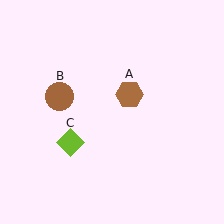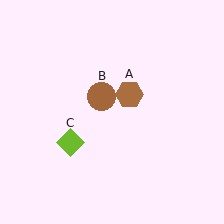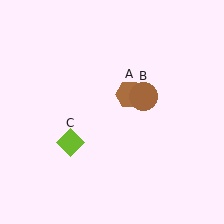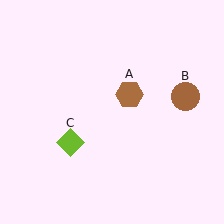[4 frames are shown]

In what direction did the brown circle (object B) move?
The brown circle (object B) moved right.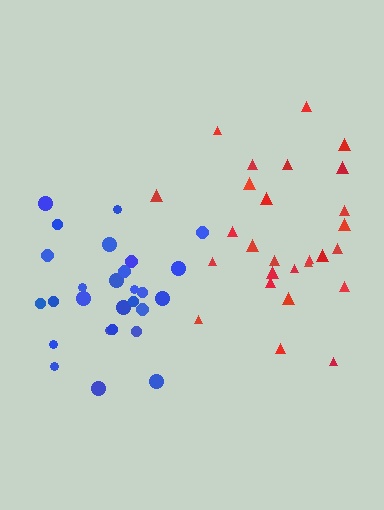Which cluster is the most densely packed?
Blue.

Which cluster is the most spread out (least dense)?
Red.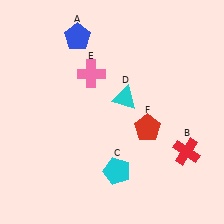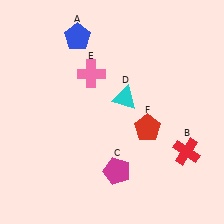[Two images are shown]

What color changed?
The pentagon (C) changed from cyan in Image 1 to magenta in Image 2.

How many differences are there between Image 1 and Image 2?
There is 1 difference between the two images.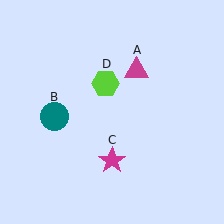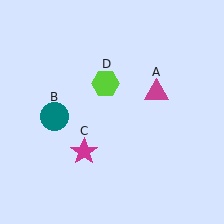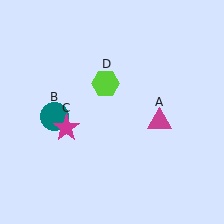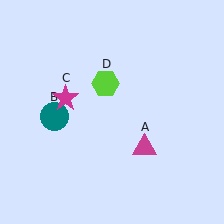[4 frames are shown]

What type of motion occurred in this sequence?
The magenta triangle (object A), magenta star (object C) rotated clockwise around the center of the scene.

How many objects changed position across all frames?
2 objects changed position: magenta triangle (object A), magenta star (object C).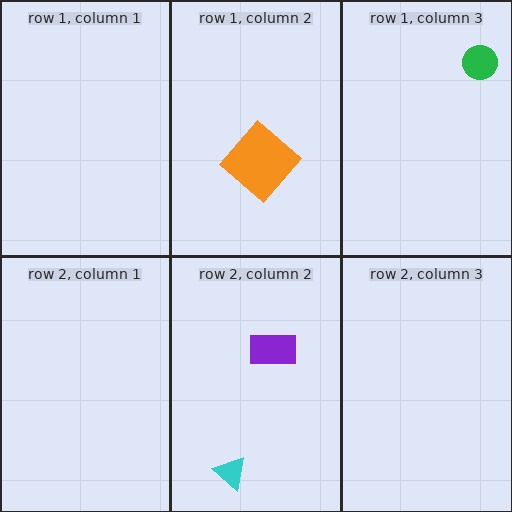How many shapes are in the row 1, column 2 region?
1.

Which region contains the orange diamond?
The row 1, column 2 region.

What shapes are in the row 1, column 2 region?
The orange diamond.